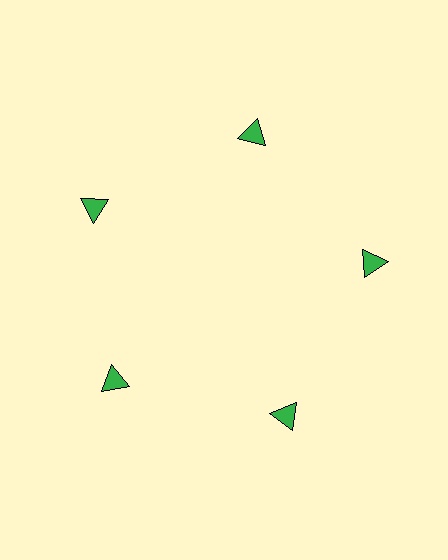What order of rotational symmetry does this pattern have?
This pattern has 5-fold rotational symmetry.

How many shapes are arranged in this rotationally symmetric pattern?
There are 5 shapes, arranged in 5 groups of 1.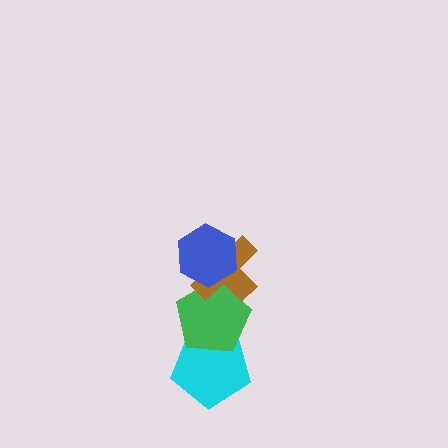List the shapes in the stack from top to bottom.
From top to bottom: the blue hexagon, the brown cross, the green pentagon, the cyan pentagon.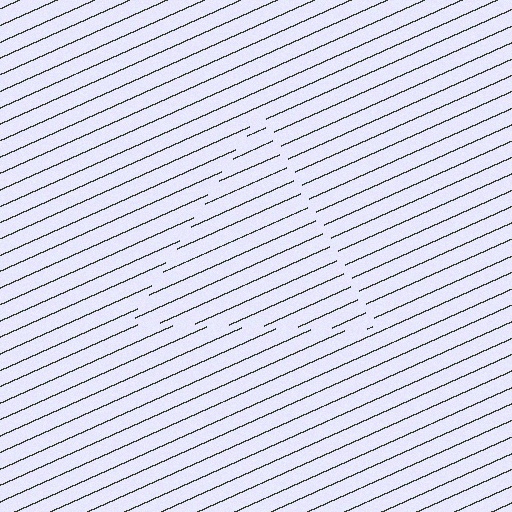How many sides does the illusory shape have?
3 sides — the line-ends trace a triangle.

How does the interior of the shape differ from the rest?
The interior of the shape contains the same grating, shifted by half a period — the contour is defined by the phase discontinuity where line-ends from the inner and outer gratings abut.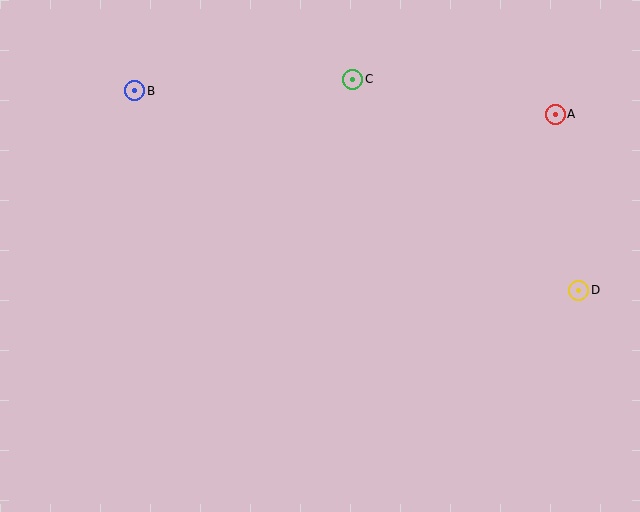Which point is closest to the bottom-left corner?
Point B is closest to the bottom-left corner.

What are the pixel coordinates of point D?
Point D is at (579, 290).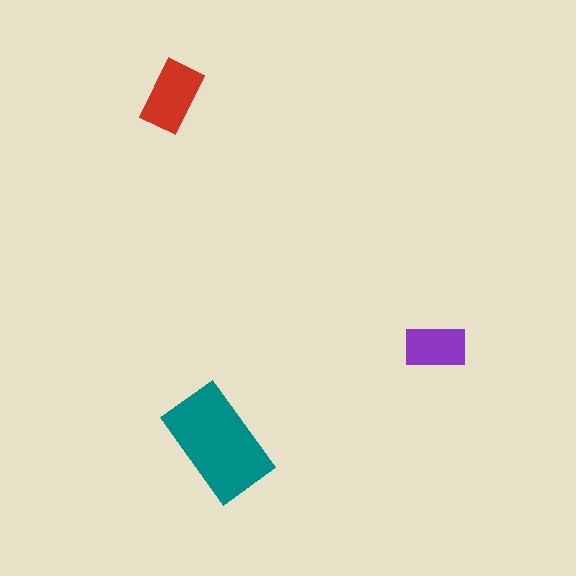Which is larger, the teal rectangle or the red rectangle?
The teal one.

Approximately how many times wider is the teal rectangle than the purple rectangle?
About 2 times wider.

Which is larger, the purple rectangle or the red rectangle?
The red one.